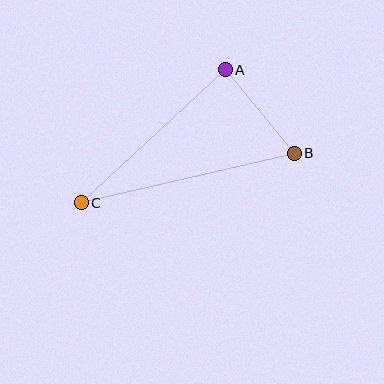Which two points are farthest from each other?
Points B and C are farthest from each other.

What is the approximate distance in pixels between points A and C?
The distance between A and C is approximately 196 pixels.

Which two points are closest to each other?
Points A and B are closest to each other.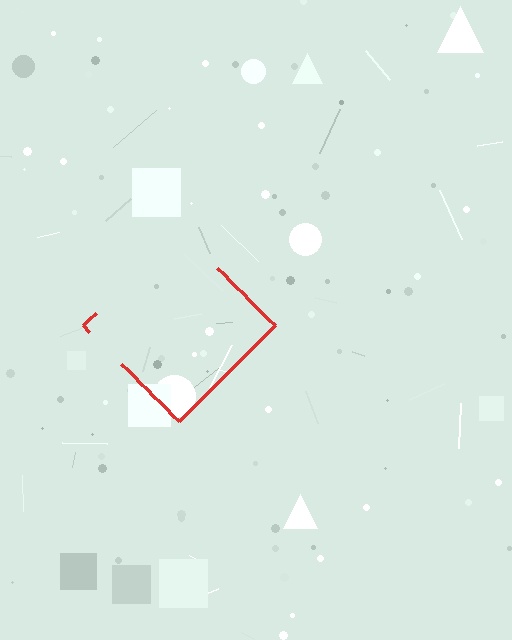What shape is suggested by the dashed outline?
The dashed outline suggests a diamond.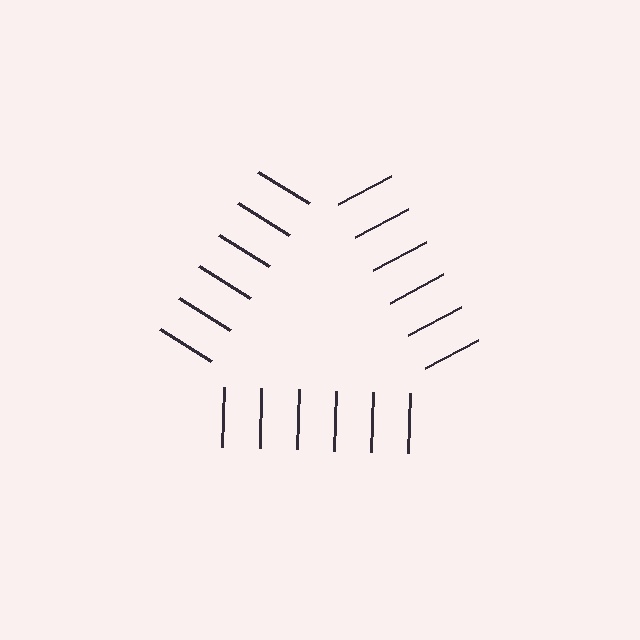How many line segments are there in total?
18 — 6 along each of the 3 edges.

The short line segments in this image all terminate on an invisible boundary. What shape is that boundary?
An illusory triangle — the line segments terminate on its edges but no continuous stroke is drawn.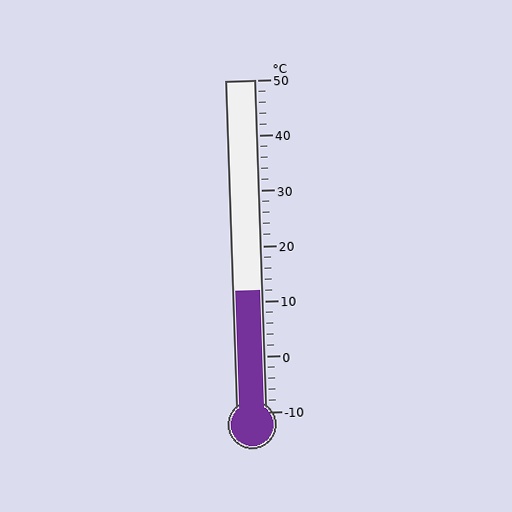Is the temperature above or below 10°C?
The temperature is above 10°C.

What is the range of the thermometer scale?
The thermometer scale ranges from -10°C to 50°C.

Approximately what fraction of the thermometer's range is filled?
The thermometer is filled to approximately 35% of its range.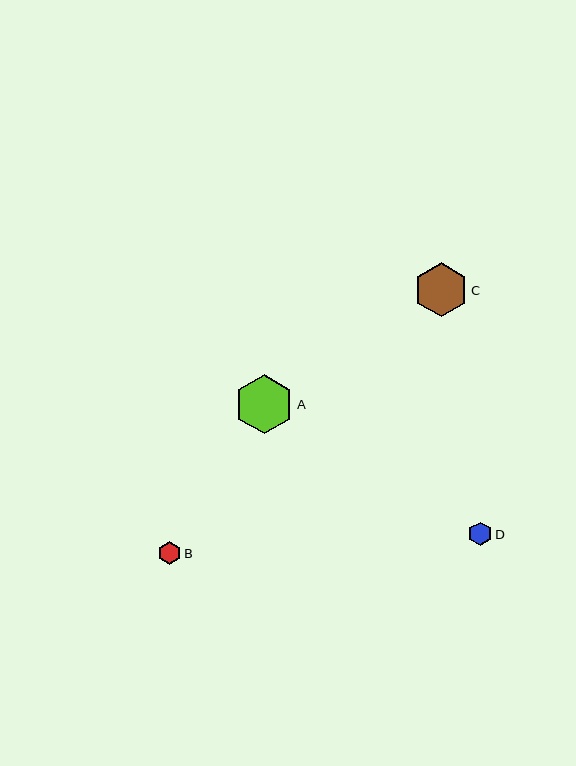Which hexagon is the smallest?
Hexagon B is the smallest with a size of approximately 23 pixels.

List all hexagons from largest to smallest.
From largest to smallest: A, C, D, B.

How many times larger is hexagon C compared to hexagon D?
Hexagon C is approximately 2.3 times the size of hexagon D.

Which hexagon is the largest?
Hexagon A is the largest with a size of approximately 59 pixels.